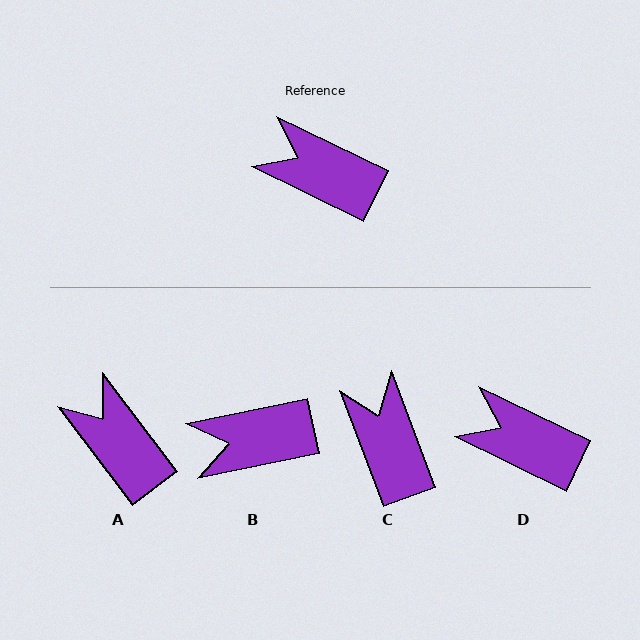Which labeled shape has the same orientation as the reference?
D.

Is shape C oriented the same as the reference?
No, it is off by about 44 degrees.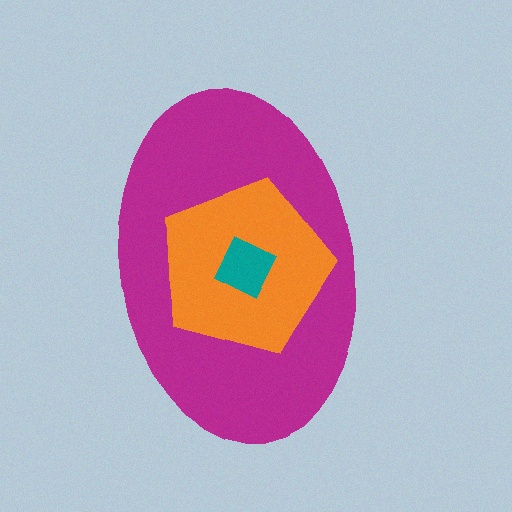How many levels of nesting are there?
3.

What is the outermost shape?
The magenta ellipse.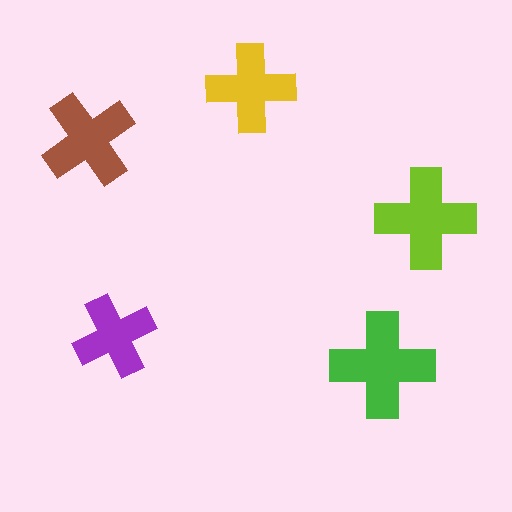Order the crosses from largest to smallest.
the green one, the lime one, the brown one, the yellow one, the purple one.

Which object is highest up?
The yellow cross is topmost.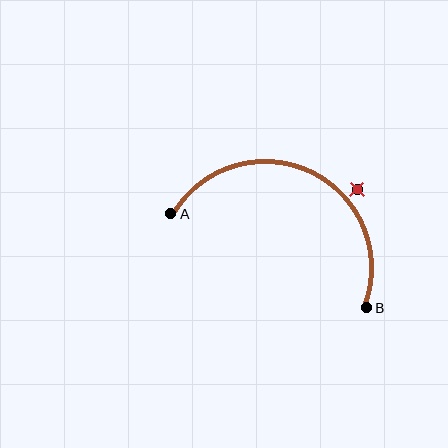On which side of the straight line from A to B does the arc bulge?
The arc bulges above the straight line connecting A and B.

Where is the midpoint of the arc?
The arc midpoint is the point on the curve farthest from the straight line joining A and B. It sits above that line.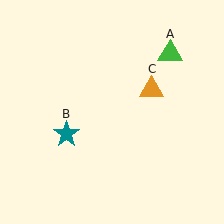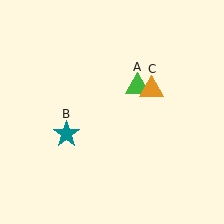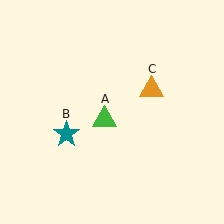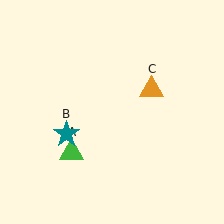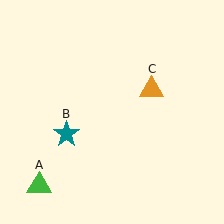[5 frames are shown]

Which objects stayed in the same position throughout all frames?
Teal star (object B) and orange triangle (object C) remained stationary.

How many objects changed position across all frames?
1 object changed position: green triangle (object A).